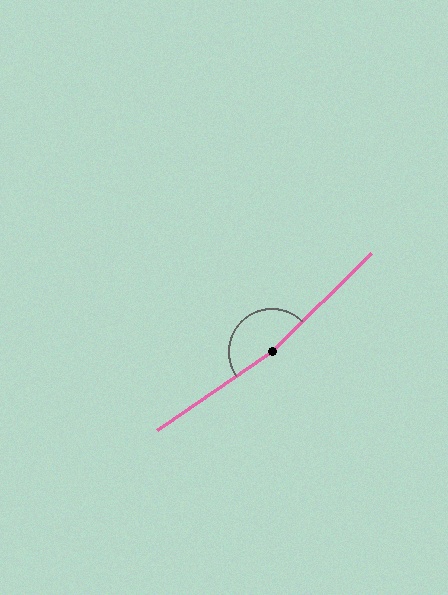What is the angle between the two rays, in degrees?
Approximately 170 degrees.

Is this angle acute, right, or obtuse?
It is obtuse.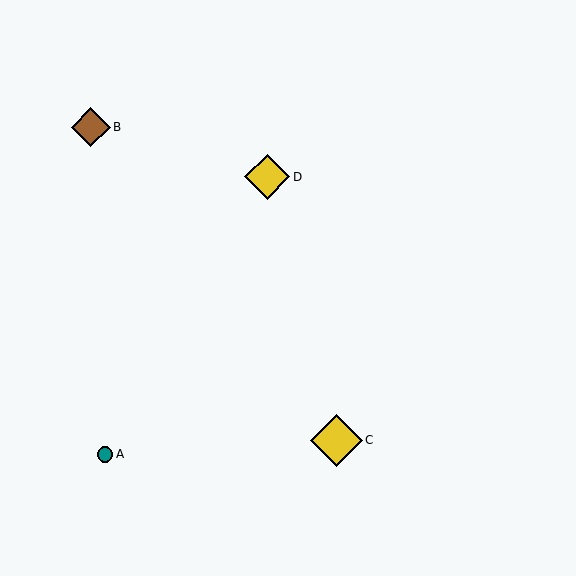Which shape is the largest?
The yellow diamond (labeled C) is the largest.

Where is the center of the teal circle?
The center of the teal circle is at (105, 454).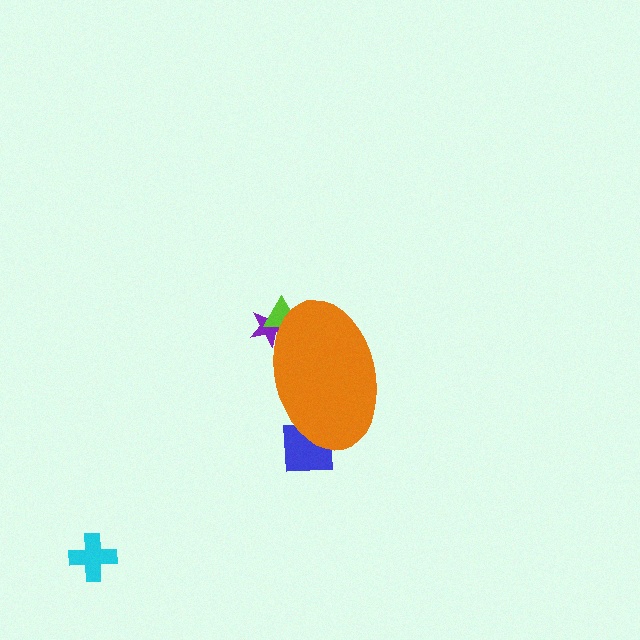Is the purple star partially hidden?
Yes, the purple star is partially hidden behind the orange ellipse.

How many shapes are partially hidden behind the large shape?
3 shapes are partially hidden.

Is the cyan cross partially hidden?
No, the cyan cross is fully visible.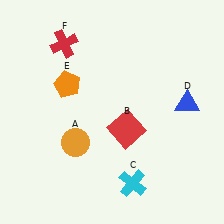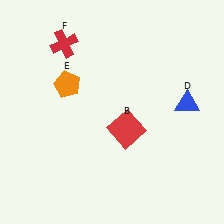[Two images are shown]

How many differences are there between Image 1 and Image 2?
There are 2 differences between the two images.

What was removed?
The orange circle (A), the cyan cross (C) were removed in Image 2.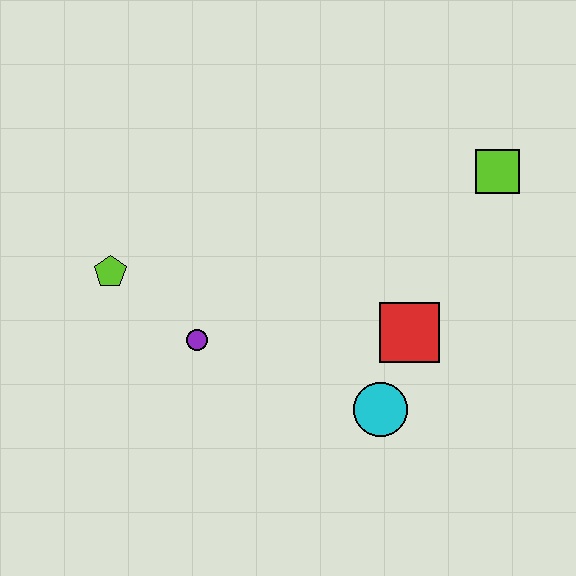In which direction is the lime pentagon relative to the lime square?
The lime pentagon is to the left of the lime square.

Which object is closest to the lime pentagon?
The purple circle is closest to the lime pentagon.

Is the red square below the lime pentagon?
Yes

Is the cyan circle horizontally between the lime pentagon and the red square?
Yes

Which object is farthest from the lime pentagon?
The lime square is farthest from the lime pentagon.